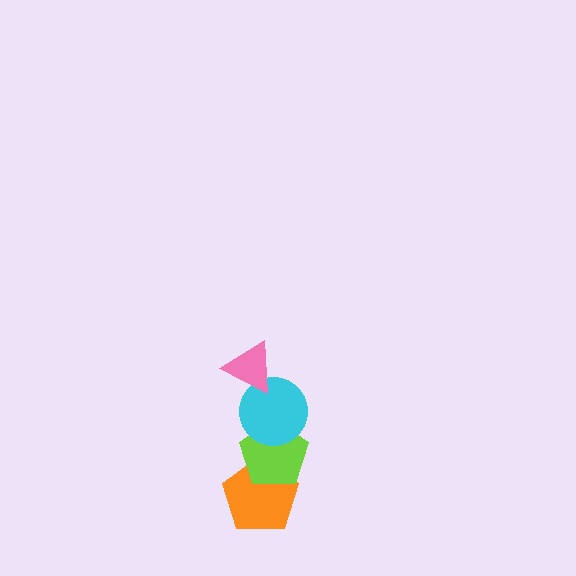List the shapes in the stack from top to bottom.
From top to bottom: the pink triangle, the cyan circle, the lime pentagon, the orange pentagon.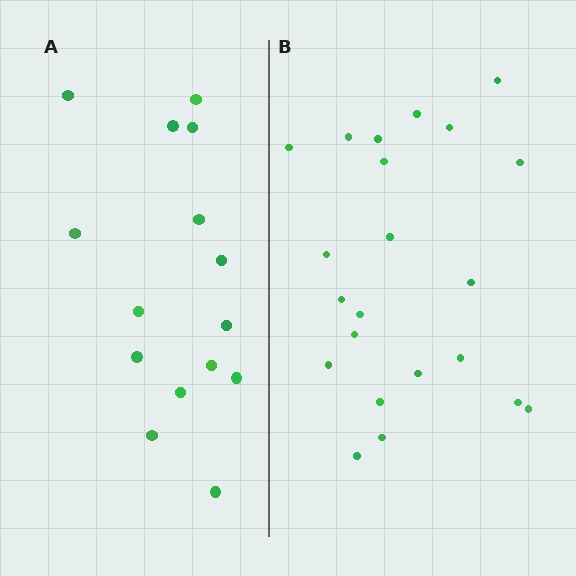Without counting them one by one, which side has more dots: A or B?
Region B (the right region) has more dots.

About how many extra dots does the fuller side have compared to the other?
Region B has roughly 8 or so more dots than region A.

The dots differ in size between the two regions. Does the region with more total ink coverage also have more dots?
No. Region A has more total ink coverage because its dots are larger, but region B actually contains more individual dots. Total area can be misleading — the number of items is what matters here.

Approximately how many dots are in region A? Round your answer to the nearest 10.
About 20 dots. (The exact count is 15, which rounds to 20.)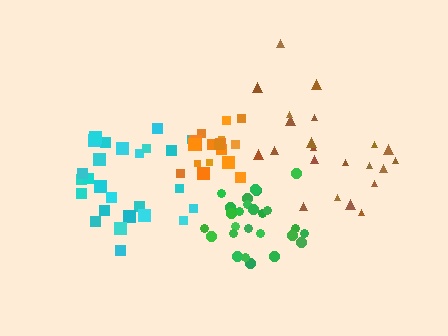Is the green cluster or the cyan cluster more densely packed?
Green.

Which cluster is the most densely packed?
Orange.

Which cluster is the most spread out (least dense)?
Brown.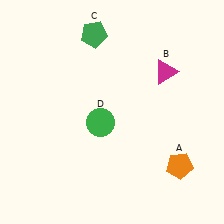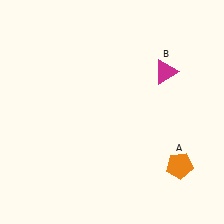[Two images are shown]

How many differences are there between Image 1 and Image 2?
There are 2 differences between the two images.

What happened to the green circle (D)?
The green circle (D) was removed in Image 2. It was in the bottom-left area of Image 1.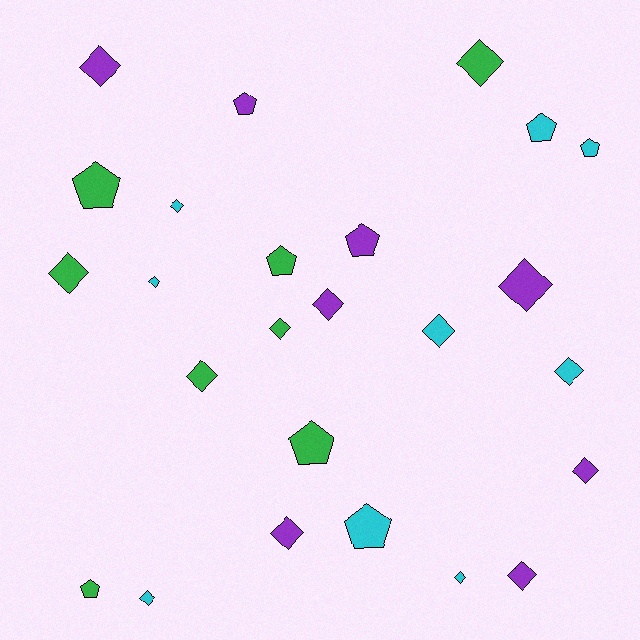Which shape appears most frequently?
Diamond, with 16 objects.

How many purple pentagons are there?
There are 2 purple pentagons.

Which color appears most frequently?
Cyan, with 9 objects.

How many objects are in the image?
There are 25 objects.